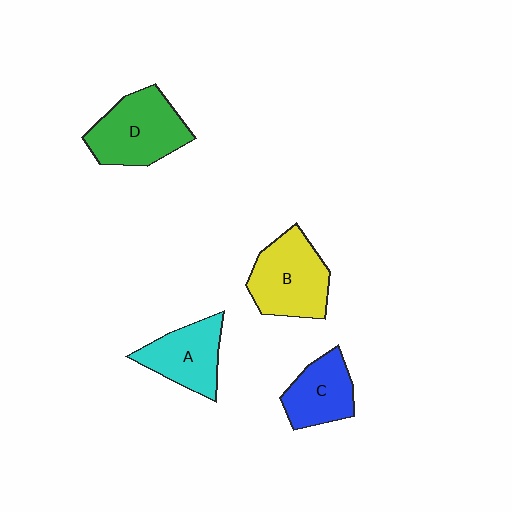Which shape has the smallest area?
Shape C (blue).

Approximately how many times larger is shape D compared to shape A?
Approximately 1.3 times.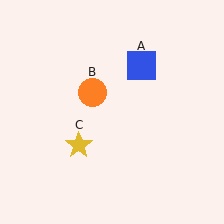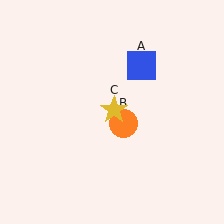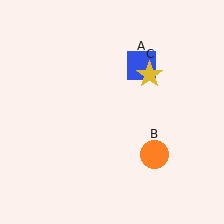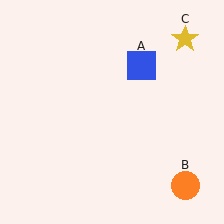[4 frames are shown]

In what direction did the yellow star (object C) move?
The yellow star (object C) moved up and to the right.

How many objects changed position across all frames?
2 objects changed position: orange circle (object B), yellow star (object C).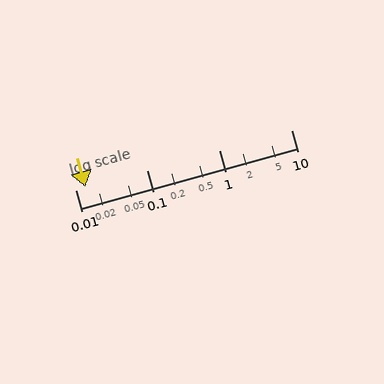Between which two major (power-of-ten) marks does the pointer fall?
The pointer is between 0.01 and 0.1.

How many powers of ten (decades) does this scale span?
The scale spans 3 decades, from 0.01 to 10.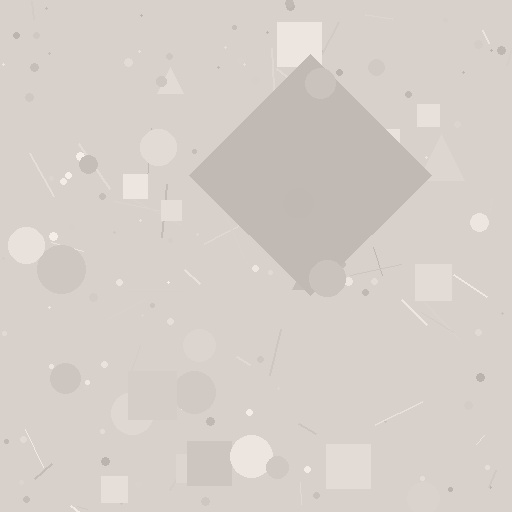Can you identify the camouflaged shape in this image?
The camouflaged shape is a diamond.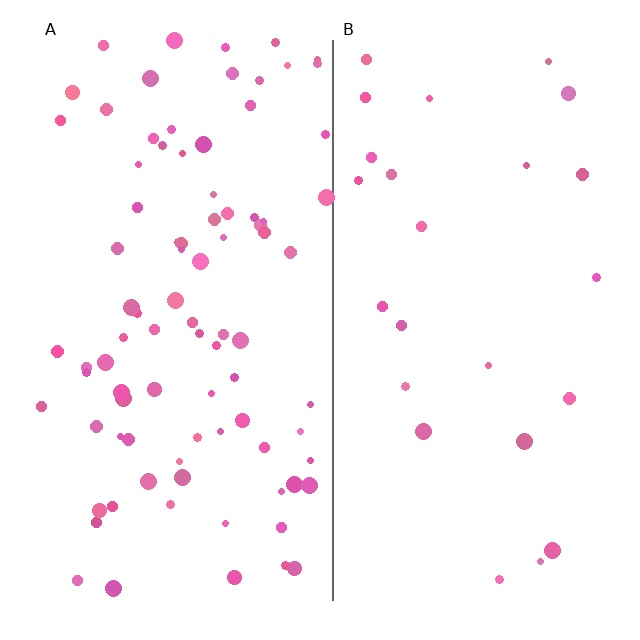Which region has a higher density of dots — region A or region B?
A (the left).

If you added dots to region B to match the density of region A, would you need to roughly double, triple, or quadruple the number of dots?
Approximately triple.